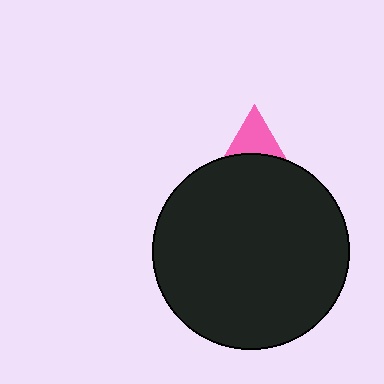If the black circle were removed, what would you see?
You would see the complete pink triangle.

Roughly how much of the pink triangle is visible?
A small part of it is visible (roughly 32%).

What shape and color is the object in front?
The object in front is a black circle.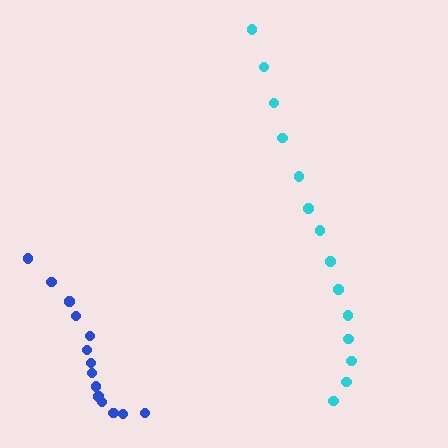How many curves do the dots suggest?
There are 2 distinct paths.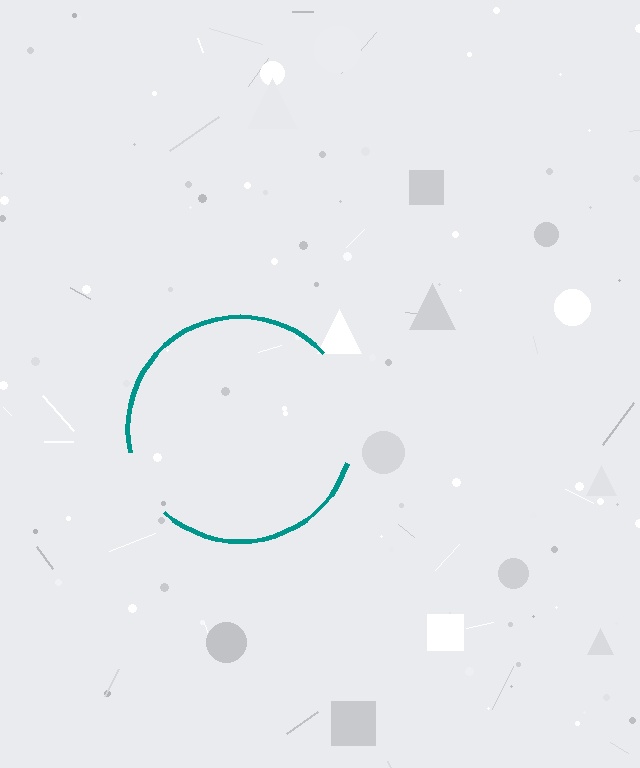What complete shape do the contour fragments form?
The contour fragments form a circle.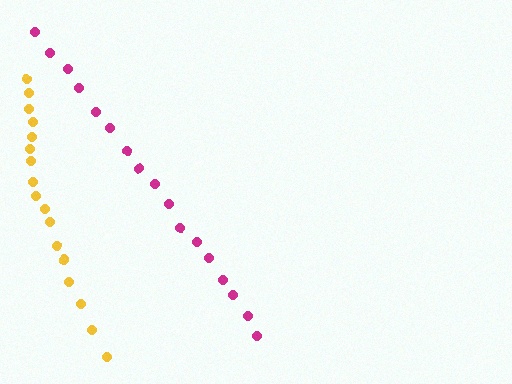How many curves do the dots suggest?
There are 2 distinct paths.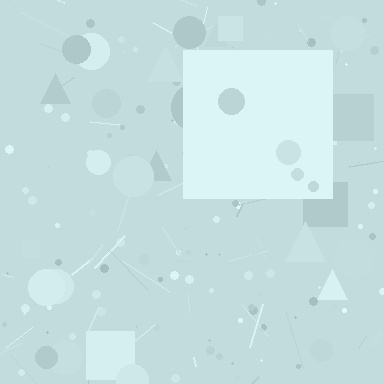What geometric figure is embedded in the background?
A square is embedded in the background.